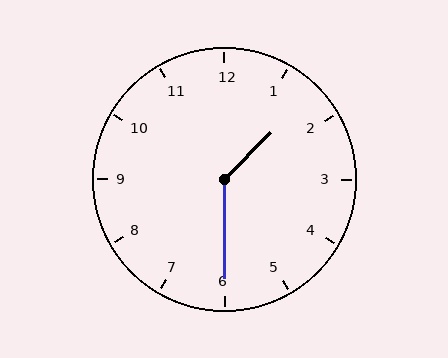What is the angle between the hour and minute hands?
Approximately 135 degrees.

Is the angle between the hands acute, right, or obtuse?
It is obtuse.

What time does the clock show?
1:30.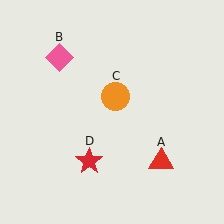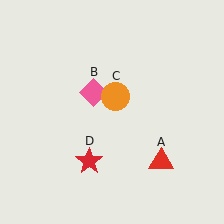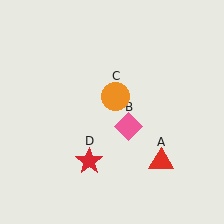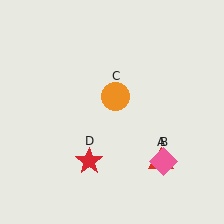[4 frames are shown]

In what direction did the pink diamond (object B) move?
The pink diamond (object B) moved down and to the right.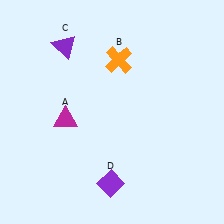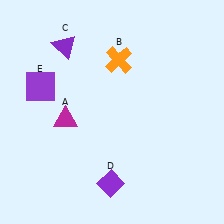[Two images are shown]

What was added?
A purple square (E) was added in Image 2.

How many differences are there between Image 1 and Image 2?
There is 1 difference between the two images.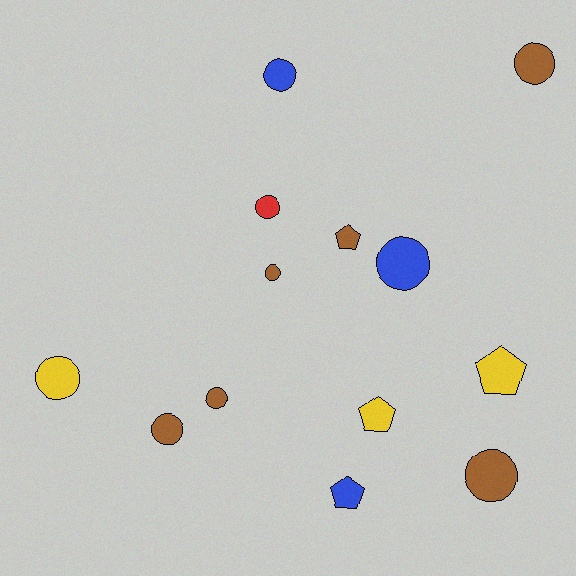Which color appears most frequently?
Brown, with 6 objects.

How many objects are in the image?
There are 13 objects.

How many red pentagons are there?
There are no red pentagons.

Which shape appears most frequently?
Circle, with 9 objects.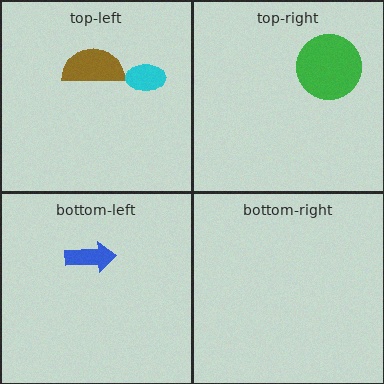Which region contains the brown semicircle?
The top-left region.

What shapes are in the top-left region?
The brown semicircle, the cyan ellipse.